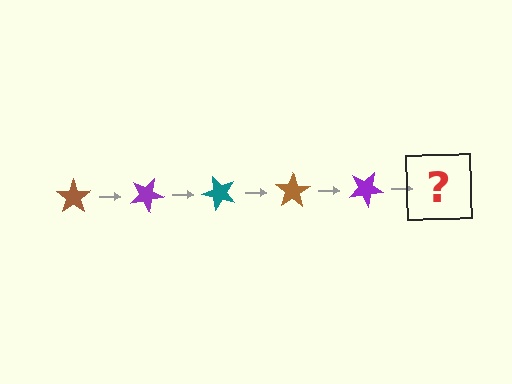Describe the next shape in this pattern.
It should be a teal star, rotated 125 degrees from the start.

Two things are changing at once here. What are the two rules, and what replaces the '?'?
The two rules are that it rotates 25 degrees each step and the color cycles through brown, purple, and teal. The '?' should be a teal star, rotated 125 degrees from the start.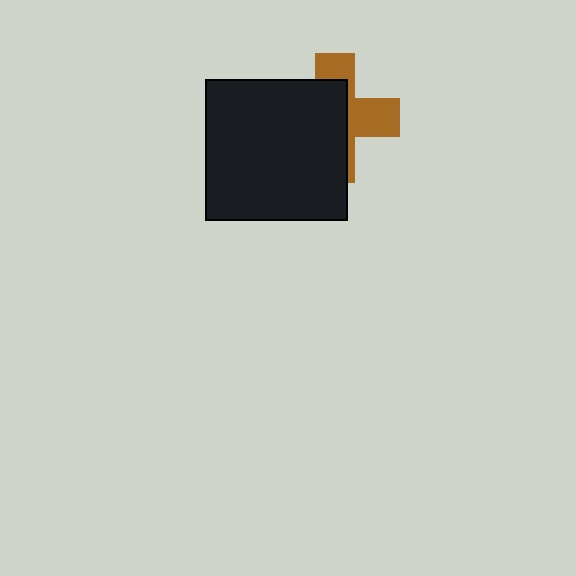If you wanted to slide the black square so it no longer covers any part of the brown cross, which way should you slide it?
Slide it left — that is the most direct way to separate the two shapes.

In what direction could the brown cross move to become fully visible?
The brown cross could move right. That would shift it out from behind the black square entirely.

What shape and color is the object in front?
The object in front is a black square.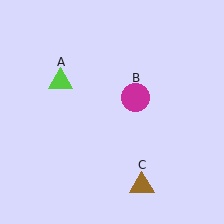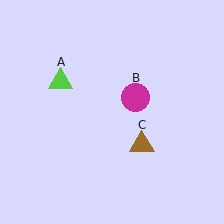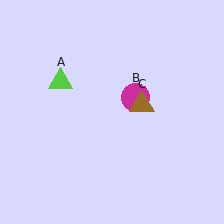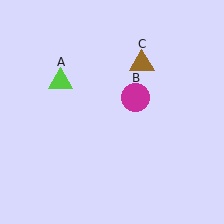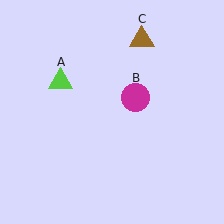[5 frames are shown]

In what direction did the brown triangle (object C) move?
The brown triangle (object C) moved up.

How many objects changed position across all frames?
1 object changed position: brown triangle (object C).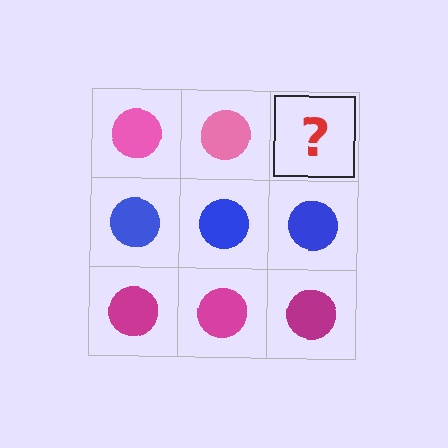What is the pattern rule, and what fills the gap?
The rule is that each row has a consistent color. The gap should be filled with a pink circle.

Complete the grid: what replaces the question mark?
The question mark should be replaced with a pink circle.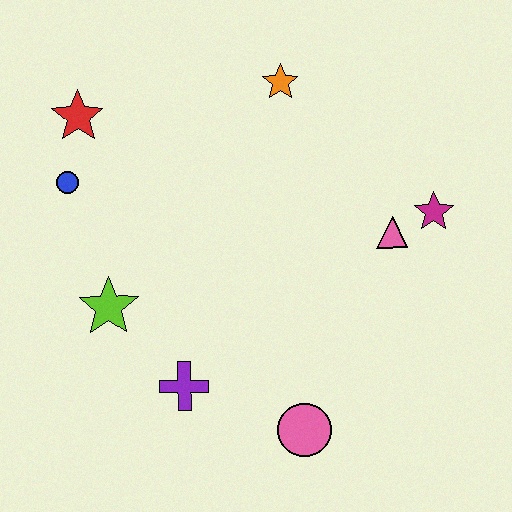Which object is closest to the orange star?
The pink triangle is closest to the orange star.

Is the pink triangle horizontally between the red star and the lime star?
No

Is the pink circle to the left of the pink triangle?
Yes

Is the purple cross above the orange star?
No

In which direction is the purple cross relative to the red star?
The purple cross is below the red star.